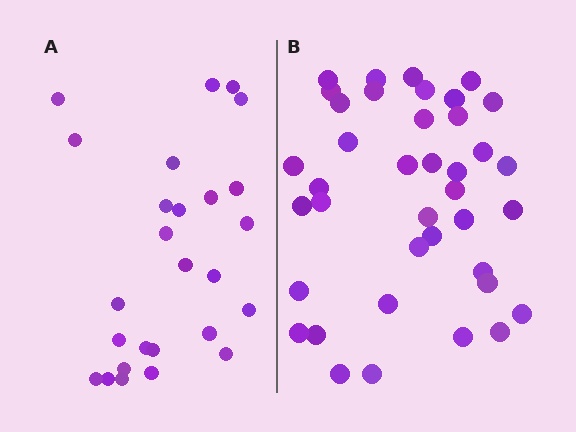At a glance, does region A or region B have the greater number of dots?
Region B (the right region) has more dots.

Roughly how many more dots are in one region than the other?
Region B has approximately 15 more dots than region A.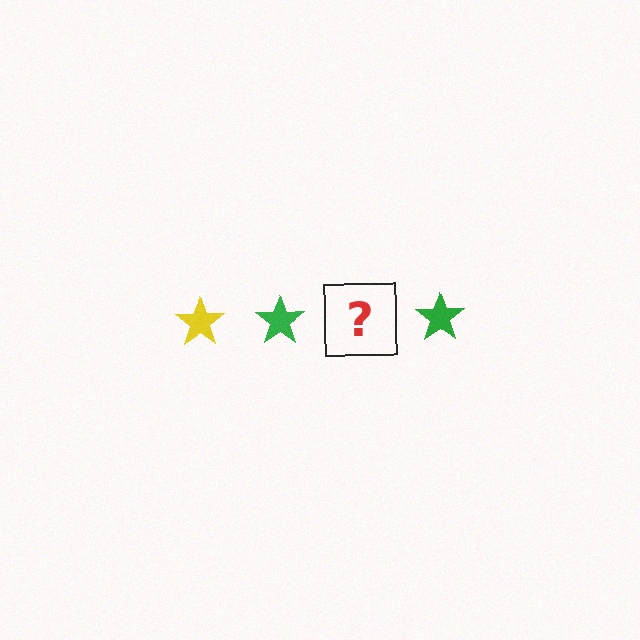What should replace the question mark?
The question mark should be replaced with a yellow star.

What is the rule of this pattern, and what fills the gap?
The rule is that the pattern cycles through yellow, green stars. The gap should be filled with a yellow star.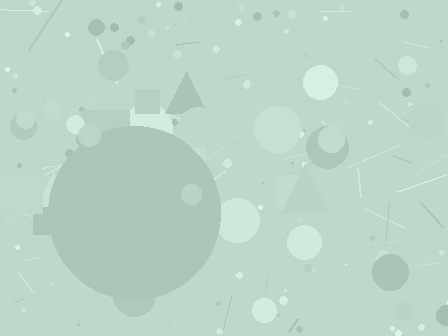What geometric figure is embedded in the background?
A circle is embedded in the background.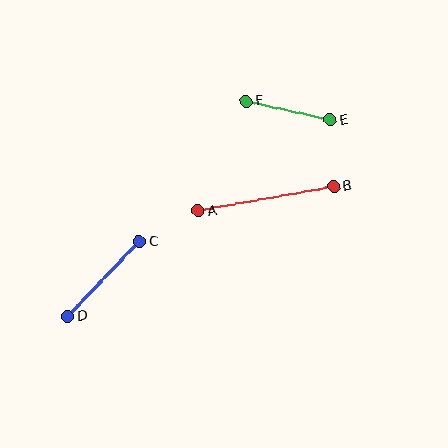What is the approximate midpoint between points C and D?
The midpoint is at approximately (104, 279) pixels.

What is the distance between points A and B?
The distance is approximately 138 pixels.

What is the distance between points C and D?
The distance is approximately 104 pixels.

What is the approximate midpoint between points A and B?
The midpoint is at approximately (266, 199) pixels.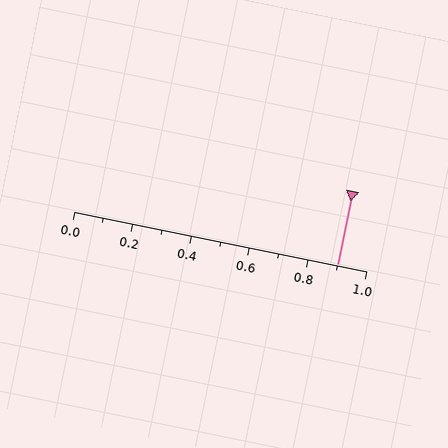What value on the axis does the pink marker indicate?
The marker indicates approximately 0.9.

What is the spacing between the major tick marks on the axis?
The major ticks are spaced 0.2 apart.